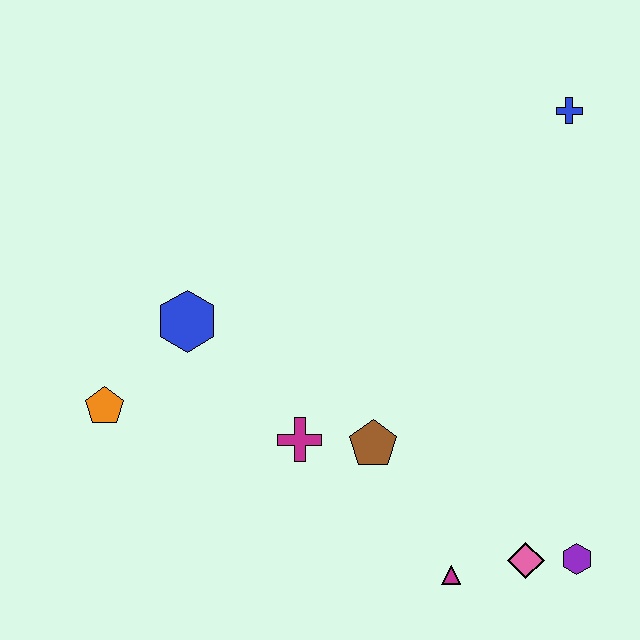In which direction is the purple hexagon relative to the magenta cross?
The purple hexagon is to the right of the magenta cross.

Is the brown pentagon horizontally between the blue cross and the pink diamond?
No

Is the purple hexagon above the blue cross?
No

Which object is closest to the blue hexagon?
The orange pentagon is closest to the blue hexagon.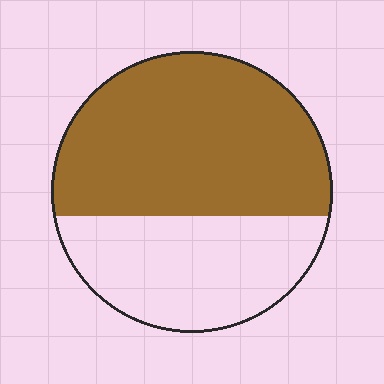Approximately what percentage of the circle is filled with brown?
Approximately 60%.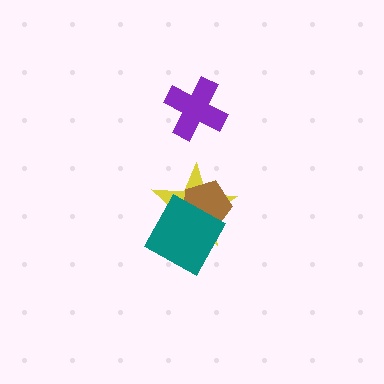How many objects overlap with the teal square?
2 objects overlap with the teal square.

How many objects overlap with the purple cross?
0 objects overlap with the purple cross.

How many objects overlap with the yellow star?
2 objects overlap with the yellow star.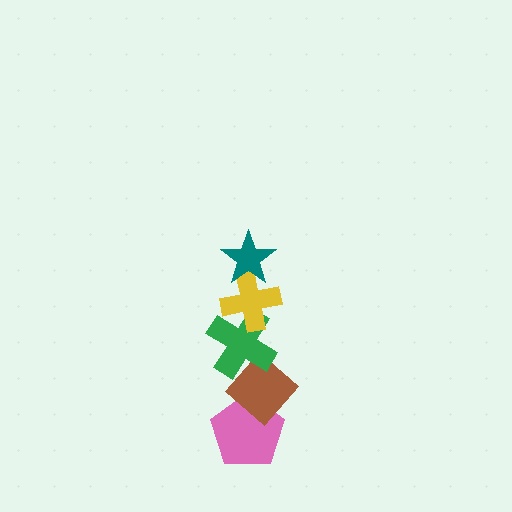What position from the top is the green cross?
The green cross is 3rd from the top.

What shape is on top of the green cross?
The yellow cross is on top of the green cross.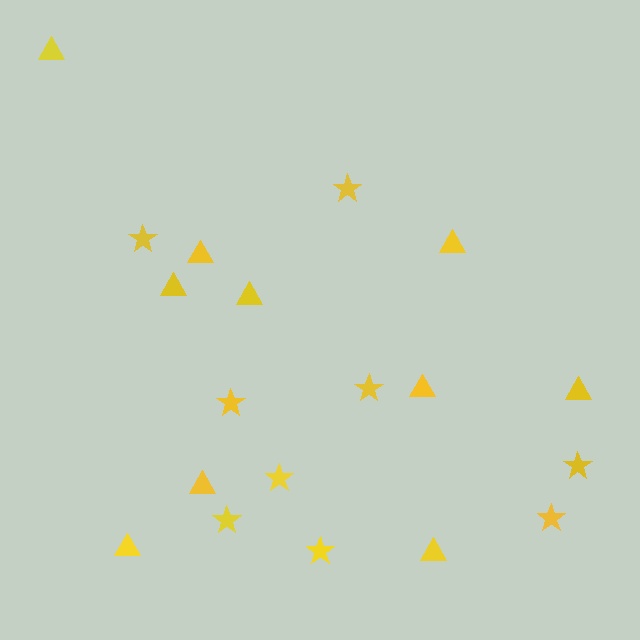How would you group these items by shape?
There are 2 groups: one group of stars (9) and one group of triangles (10).